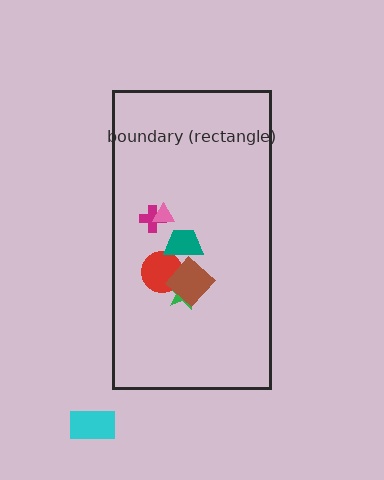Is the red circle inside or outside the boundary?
Inside.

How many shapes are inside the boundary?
6 inside, 1 outside.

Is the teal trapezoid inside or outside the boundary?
Inside.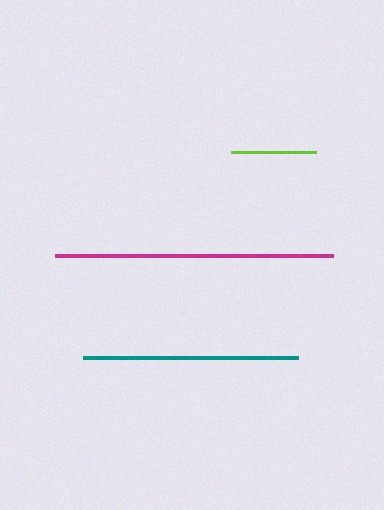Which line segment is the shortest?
The lime line is the shortest at approximately 85 pixels.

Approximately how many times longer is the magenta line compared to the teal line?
The magenta line is approximately 1.3 times the length of the teal line.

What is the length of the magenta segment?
The magenta segment is approximately 278 pixels long.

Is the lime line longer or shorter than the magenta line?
The magenta line is longer than the lime line.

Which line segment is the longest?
The magenta line is the longest at approximately 278 pixels.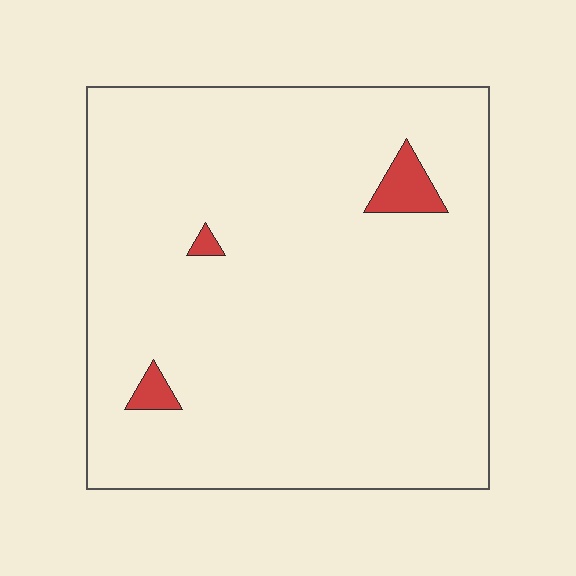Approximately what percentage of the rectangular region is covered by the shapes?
Approximately 5%.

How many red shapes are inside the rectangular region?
3.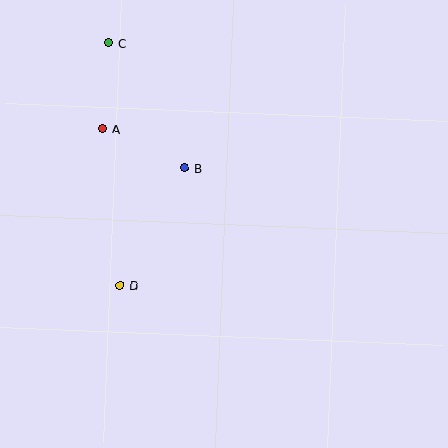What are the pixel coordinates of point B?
Point B is at (185, 168).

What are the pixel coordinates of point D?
Point D is at (120, 286).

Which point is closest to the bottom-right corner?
Point D is closest to the bottom-right corner.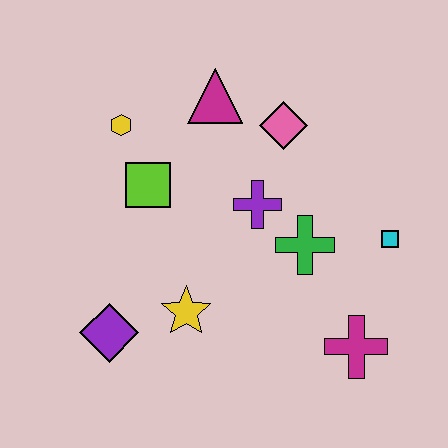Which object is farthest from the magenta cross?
The yellow hexagon is farthest from the magenta cross.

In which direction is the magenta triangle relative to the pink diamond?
The magenta triangle is to the left of the pink diamond.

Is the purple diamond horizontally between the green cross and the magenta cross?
No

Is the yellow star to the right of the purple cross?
No